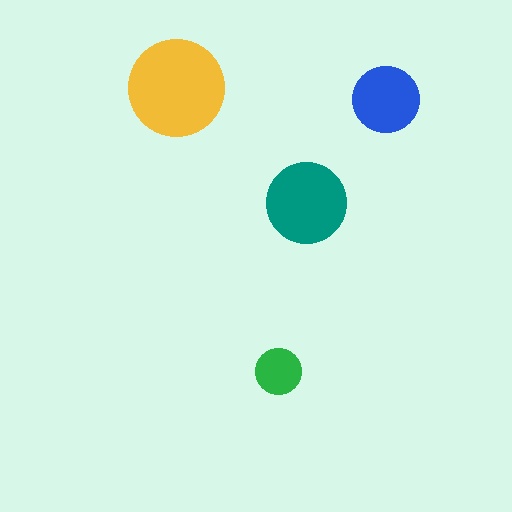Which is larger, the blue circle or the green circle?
The blue one.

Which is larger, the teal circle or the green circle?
The teal one.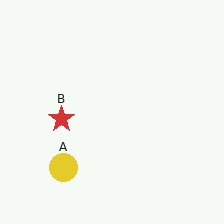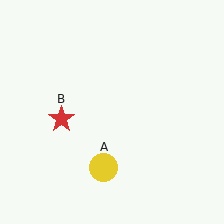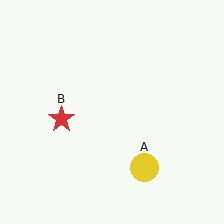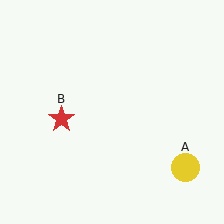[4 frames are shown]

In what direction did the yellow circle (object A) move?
The yellow circle (object A) moved right.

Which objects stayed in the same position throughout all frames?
Red star (object B) remained stationary.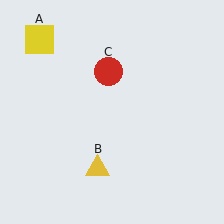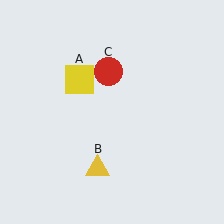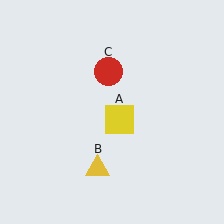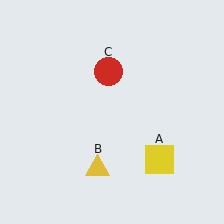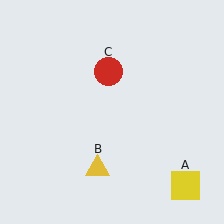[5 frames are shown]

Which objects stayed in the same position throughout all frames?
Yellow triangle (object B) and red circle (object C) remained stationary.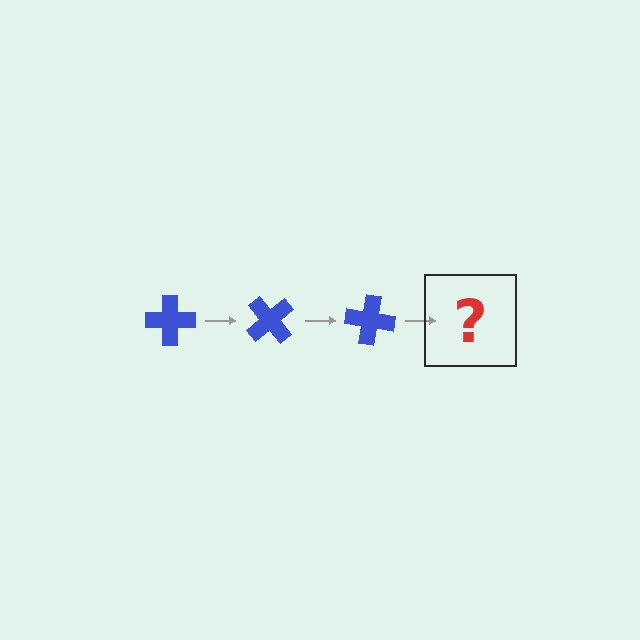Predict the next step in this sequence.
The next step is a blue cross rotated 150 degrees.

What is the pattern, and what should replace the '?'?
The pattern is that the cross rotates 50 degrees each step. The '?' should be a blue cross rotated 150 degrees.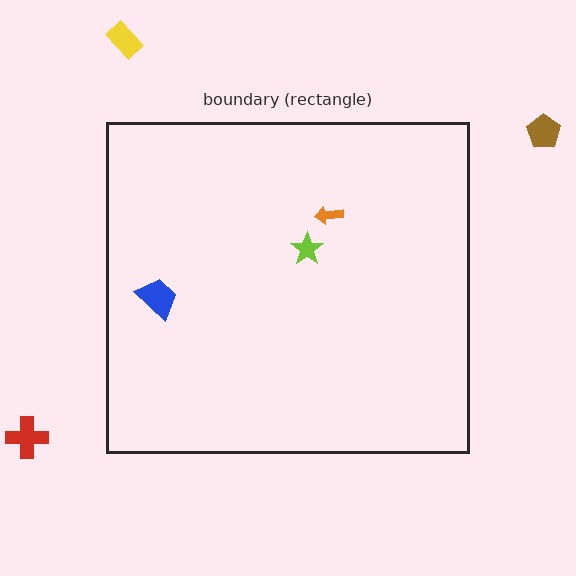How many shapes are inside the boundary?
3 inside, 3 outside.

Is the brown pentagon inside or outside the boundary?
Outside.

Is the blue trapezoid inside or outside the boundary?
Inside.